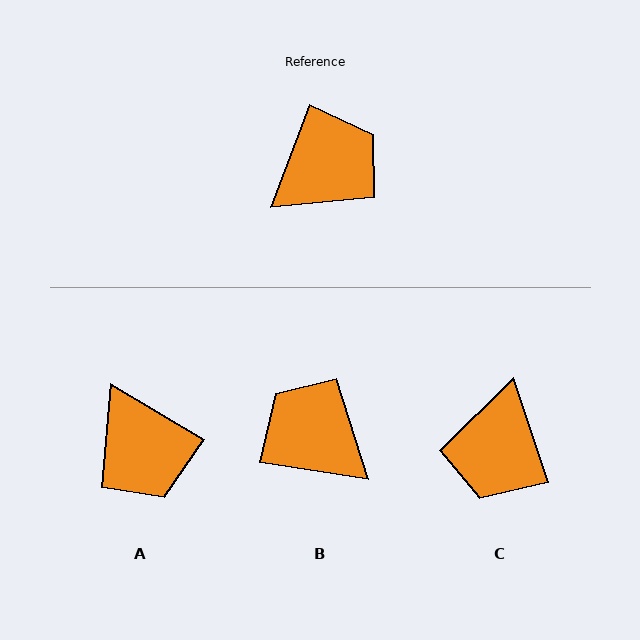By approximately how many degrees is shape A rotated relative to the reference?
Approximately 100 degrees clockwise.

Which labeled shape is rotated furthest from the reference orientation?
C, about 141 degrees away.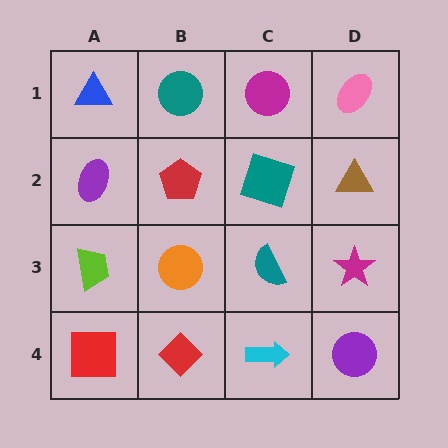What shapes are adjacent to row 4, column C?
A teal semicircle (row 3, column C), a red diamond (row 4, column B), a purple circle (row 4, column D).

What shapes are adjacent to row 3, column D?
A brown triangle (row 2, column D), a purple circle (row 4, column D), a teal semicircle (row 3, column C).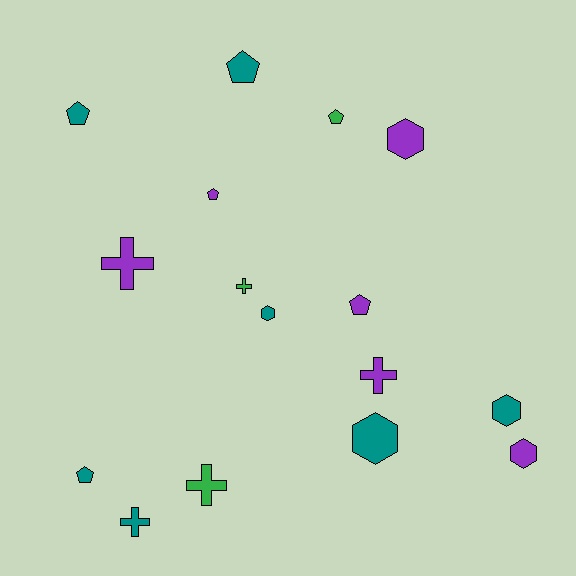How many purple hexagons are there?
There are 2 purple hexagons.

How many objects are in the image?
There are 16 objects.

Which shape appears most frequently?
Pentagon, with 6 objects.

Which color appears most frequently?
Teal, with 7 objects.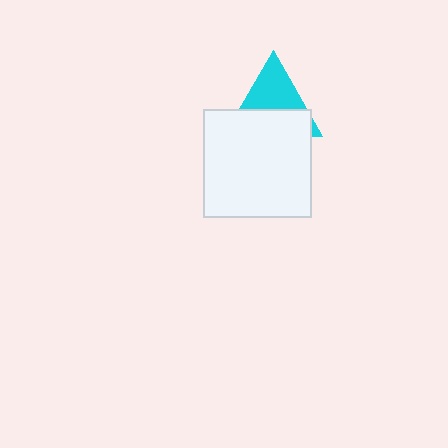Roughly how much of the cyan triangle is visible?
About half of it is visible (roughly 49%).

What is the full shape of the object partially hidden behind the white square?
The partially hidden object is a cyan triangle.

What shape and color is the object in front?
The object in front is a white square.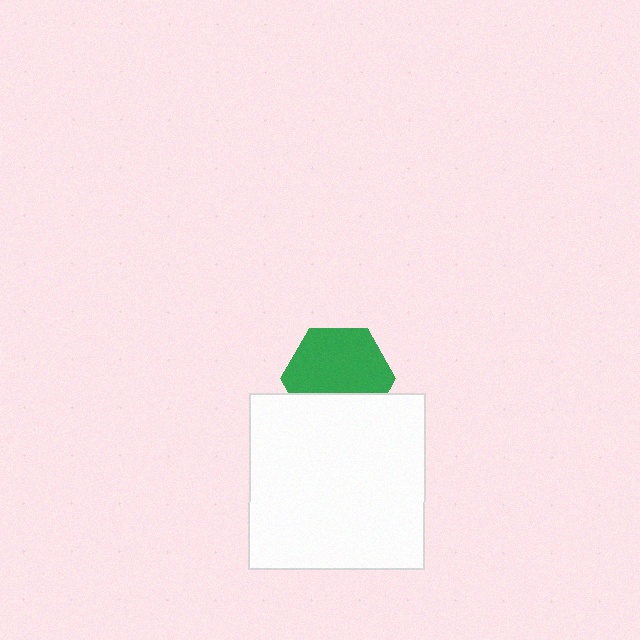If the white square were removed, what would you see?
You would see the complete green hexagon.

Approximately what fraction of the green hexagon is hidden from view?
Roughly 32% of the green hexagon is hidden behind the white square.